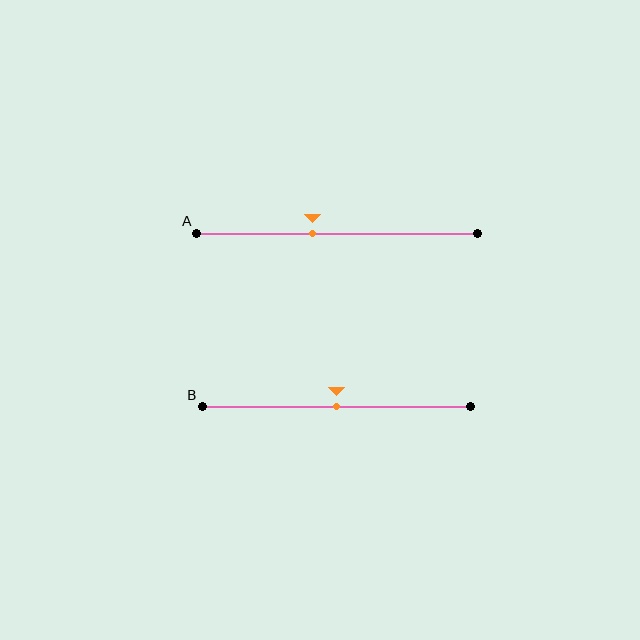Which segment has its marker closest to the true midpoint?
Segment B has its marker closest to the true midpoint.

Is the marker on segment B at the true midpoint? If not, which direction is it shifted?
Yes, the marker on segment B is at the true midpoint.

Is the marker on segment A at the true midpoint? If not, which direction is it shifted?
No, the marker on segment A is shifted to the left by about 9% of the segment length.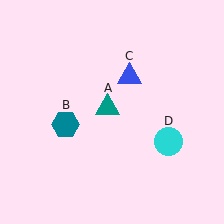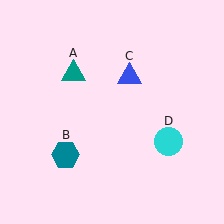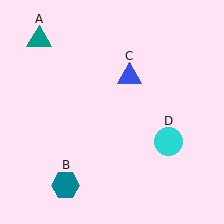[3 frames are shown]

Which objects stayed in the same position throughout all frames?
Blue triangle (object C) and cyan circle (object D) remained stationary.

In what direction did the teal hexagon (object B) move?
The teal hexagon (object B) moved down.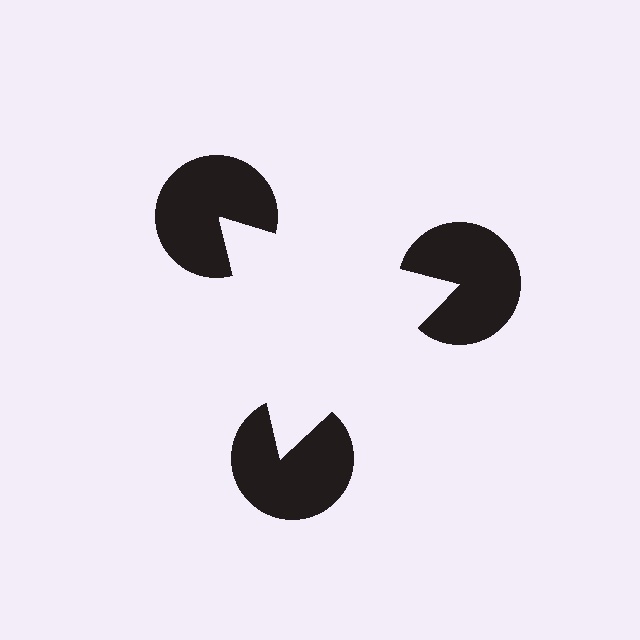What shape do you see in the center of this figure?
An illusory triangle — its edges are inferred from the aligned wedge cuts in the pac-man discs, not physically drawn.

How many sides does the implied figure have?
3 sides.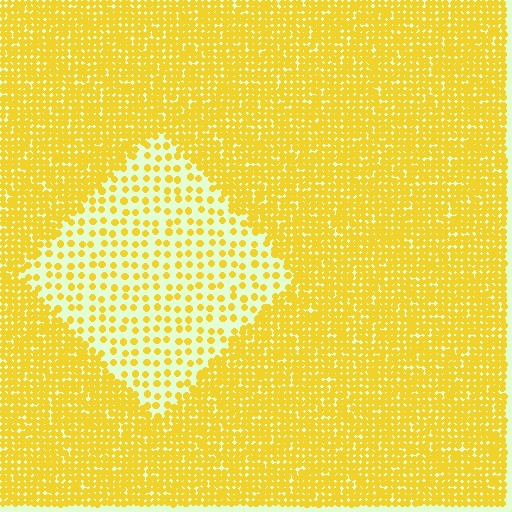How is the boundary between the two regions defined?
The boundary is defined by a change in element density (approximately 2.9x ratio). All elements are the same color, size, and shape.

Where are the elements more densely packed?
The elements are more densely packed outside the diamond boundary.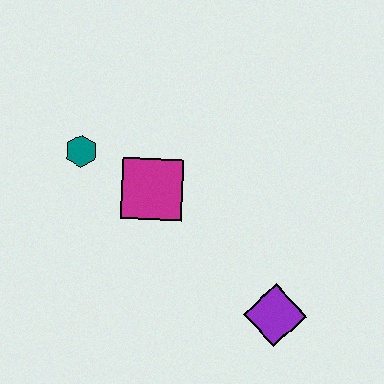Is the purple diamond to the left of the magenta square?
No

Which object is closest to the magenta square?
The teal hexagon is closest to the magenta square.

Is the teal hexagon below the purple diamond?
No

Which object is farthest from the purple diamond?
The teal hexagon is farthest from the purple diamond.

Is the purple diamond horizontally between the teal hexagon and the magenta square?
No